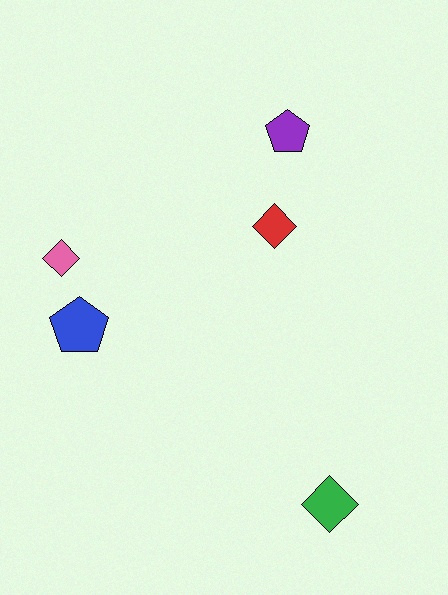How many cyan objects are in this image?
There are no cyan objects.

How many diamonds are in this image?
There are 3 diamonds.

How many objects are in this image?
There are 5 objects.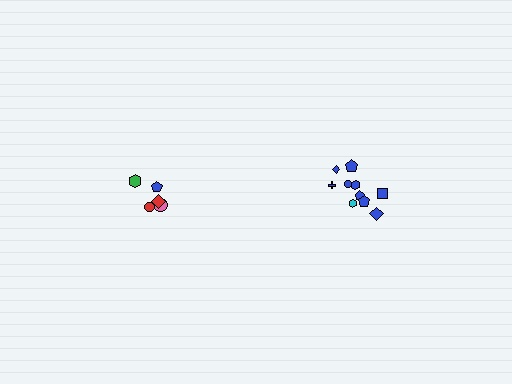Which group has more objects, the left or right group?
The right group.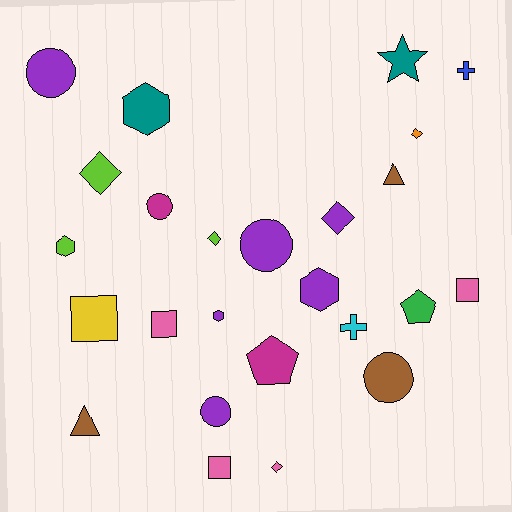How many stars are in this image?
There is 1 star.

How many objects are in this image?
There are 25 objects.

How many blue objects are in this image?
There is 1 blue object.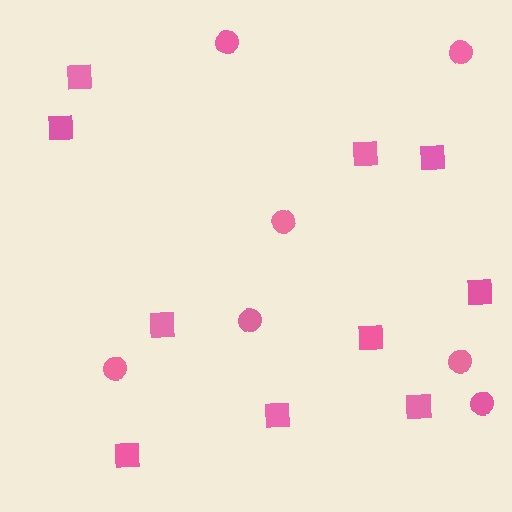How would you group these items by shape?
There are 2 groups: one group of circles (7) and one group of squares (10).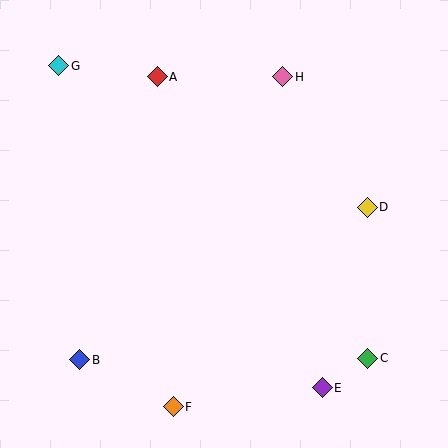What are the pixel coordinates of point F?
Point F is at (173, 407).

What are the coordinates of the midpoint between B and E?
The midpoint between B and E is at (201, 374).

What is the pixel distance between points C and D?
The distance between C and D is 151 pixels.